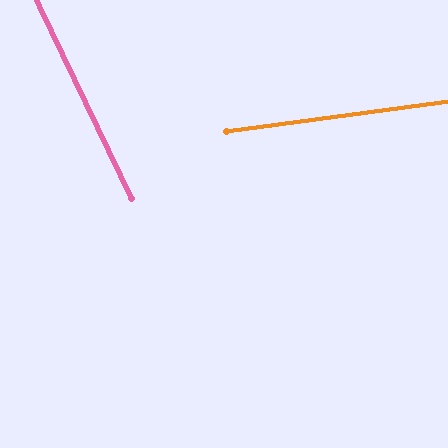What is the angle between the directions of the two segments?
Approximately 72 degrees.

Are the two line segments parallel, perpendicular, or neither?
Neither parallel nor perpendicular — they differ by about 72°.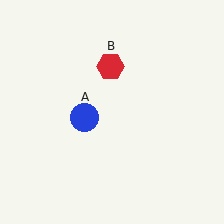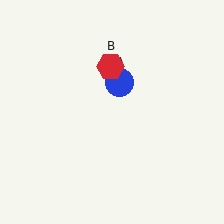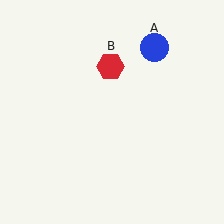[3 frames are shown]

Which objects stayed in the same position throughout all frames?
Red hexagon (object B) remained stationary.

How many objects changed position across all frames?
1 object changed position: blue circle (object A).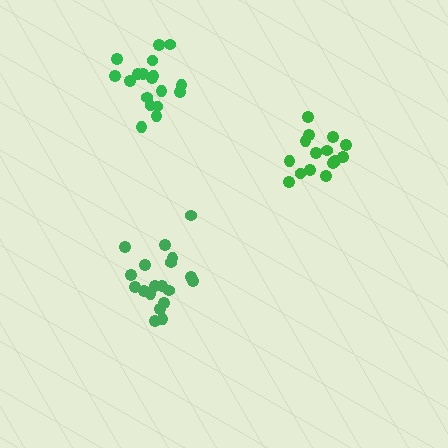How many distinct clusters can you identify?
There are 3 distinct clusters.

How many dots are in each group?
Group 1: 19 dots, Group 2: 18 dots, Group 3: 15 dots (52 total).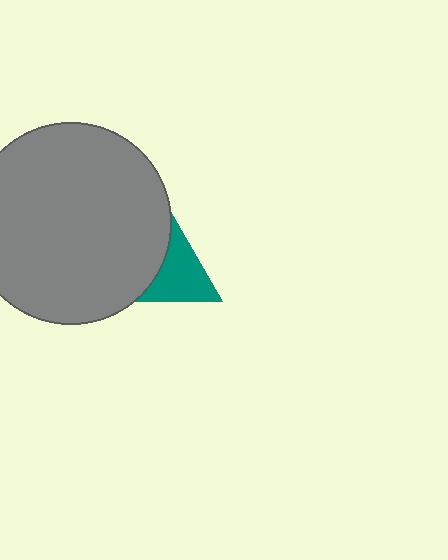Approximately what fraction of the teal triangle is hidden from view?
Roughly 51% of the teal triangle is hidden behind the gray circle.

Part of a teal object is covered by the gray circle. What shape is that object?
It is a triangle.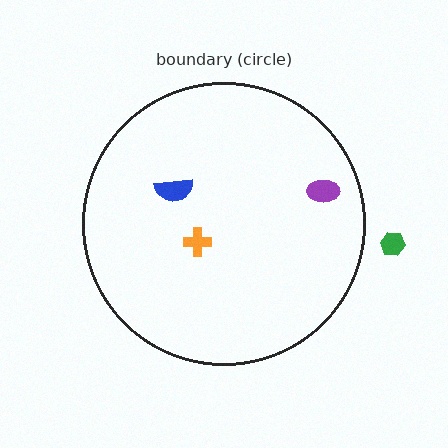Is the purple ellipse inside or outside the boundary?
Inside.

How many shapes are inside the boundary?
3 inside, 1 outside.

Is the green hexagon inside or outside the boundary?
Outside.